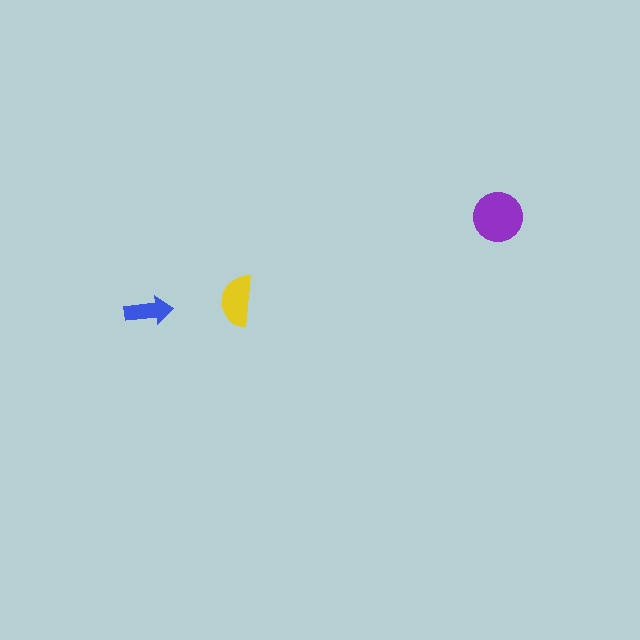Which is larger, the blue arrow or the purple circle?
The purple circle.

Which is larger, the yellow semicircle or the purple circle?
The purple circle.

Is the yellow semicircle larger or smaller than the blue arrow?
Larger.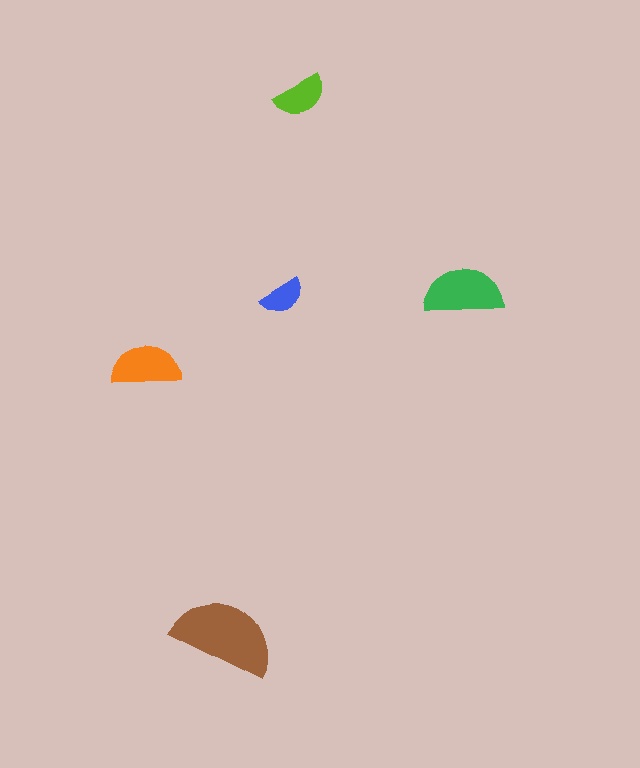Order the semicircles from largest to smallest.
the brown one, the green one, the orange one, the lime one, the blue one.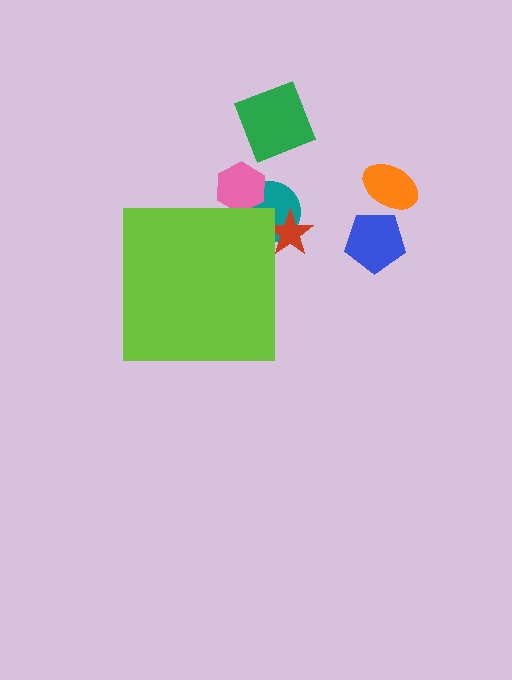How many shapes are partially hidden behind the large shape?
3 shapes are partially hidden.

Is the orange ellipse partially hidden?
No, the orange ellipse is fully visible.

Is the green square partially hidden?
No, the green square is fully visible.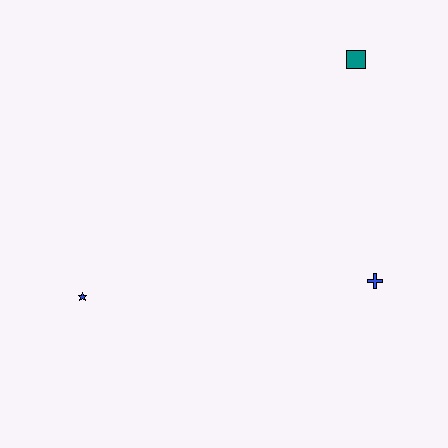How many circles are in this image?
There are no circles.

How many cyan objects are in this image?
There are no cyan objects.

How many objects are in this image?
There are 3 objects.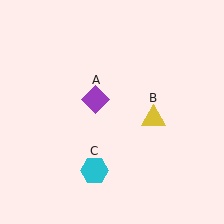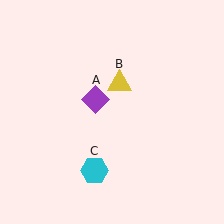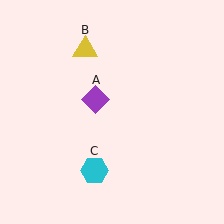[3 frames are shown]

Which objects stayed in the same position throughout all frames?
Purple diamond (object A) and cyan hexagon (object C) remained stationary.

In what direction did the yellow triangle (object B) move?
The yellow triangle (object B) moved up and to the left.